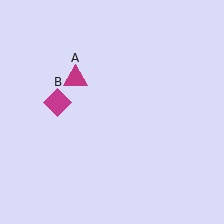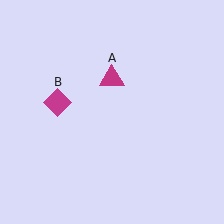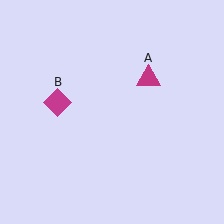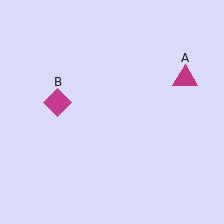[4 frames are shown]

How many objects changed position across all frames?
1 object changed position: magenta triangle (object A).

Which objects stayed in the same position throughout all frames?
Magenta diamond (object B) remained stationary.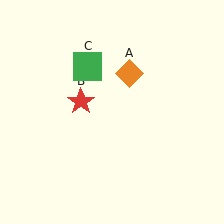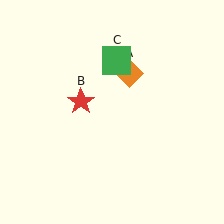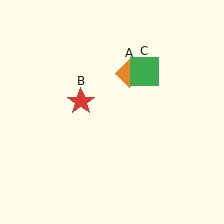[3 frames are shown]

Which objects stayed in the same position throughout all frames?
Orange diamond (object A) and red star (object B) remained stationary.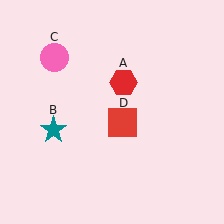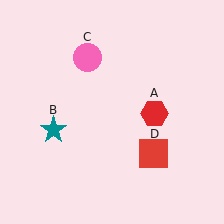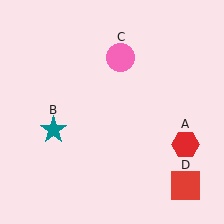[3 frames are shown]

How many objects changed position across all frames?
3 objects changed position: red hexagon (object A), pink circle (object C), red square (object D).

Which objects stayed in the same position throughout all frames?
Teal star (object B) remained stationary.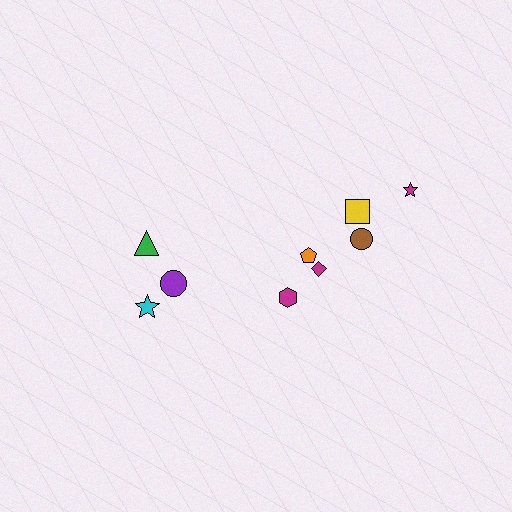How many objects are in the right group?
There are 6 objects.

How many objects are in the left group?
There are 3 objects.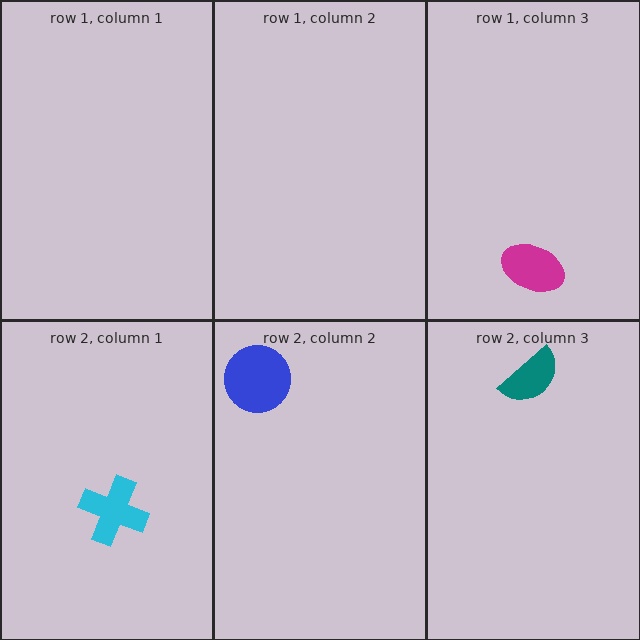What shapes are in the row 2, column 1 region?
The cyan cross.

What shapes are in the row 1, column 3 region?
The magenta ellipse.